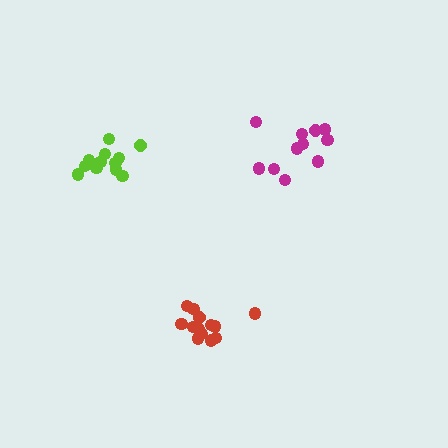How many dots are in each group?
Group 1: 13 dots, Group 2: 11 dots, Group 3: 13 dots (37 total).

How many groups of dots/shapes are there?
There are 3 groups.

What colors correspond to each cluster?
The clusters are colored: lime, magenta, red.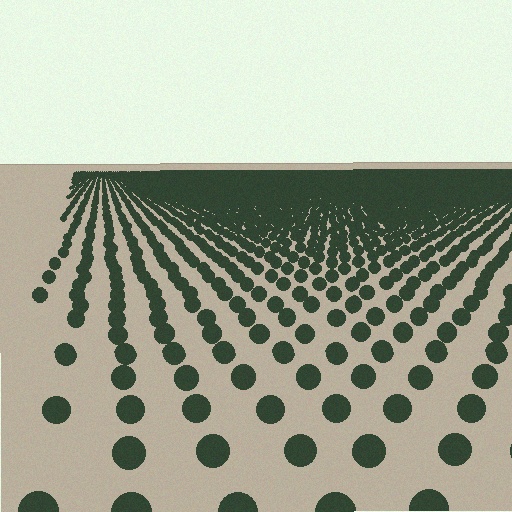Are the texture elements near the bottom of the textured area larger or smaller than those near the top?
Larger. Near the bottom, elements are closer to the viewer and appear at a bigger on-screen size.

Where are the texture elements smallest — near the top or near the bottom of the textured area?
Near the top.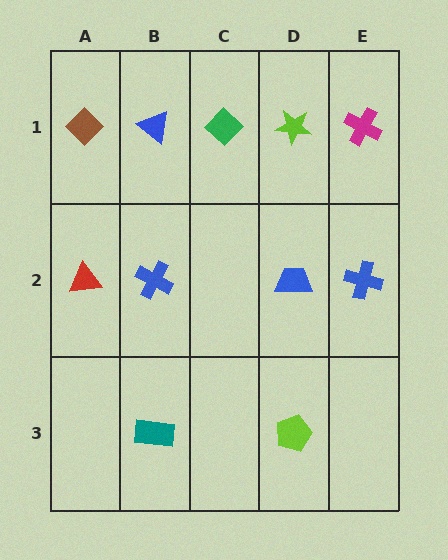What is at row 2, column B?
A blue cross.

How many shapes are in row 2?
4 shapes.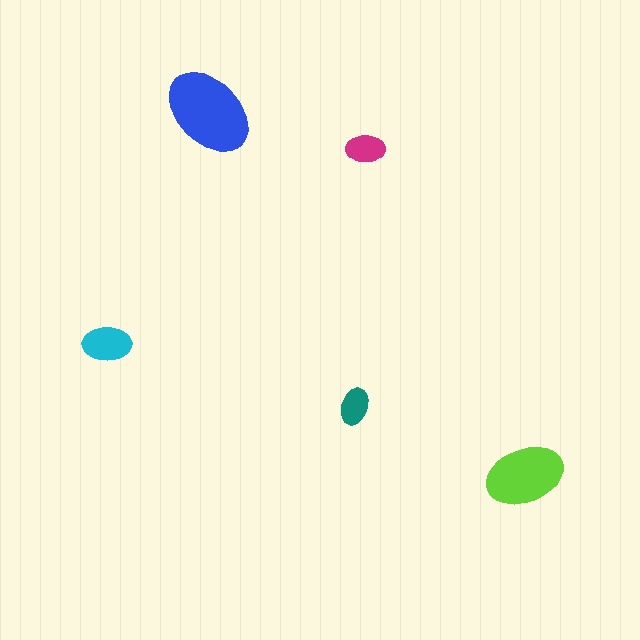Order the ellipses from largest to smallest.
the blue one, the lime one, the cyan one, the magenta one, the teal one.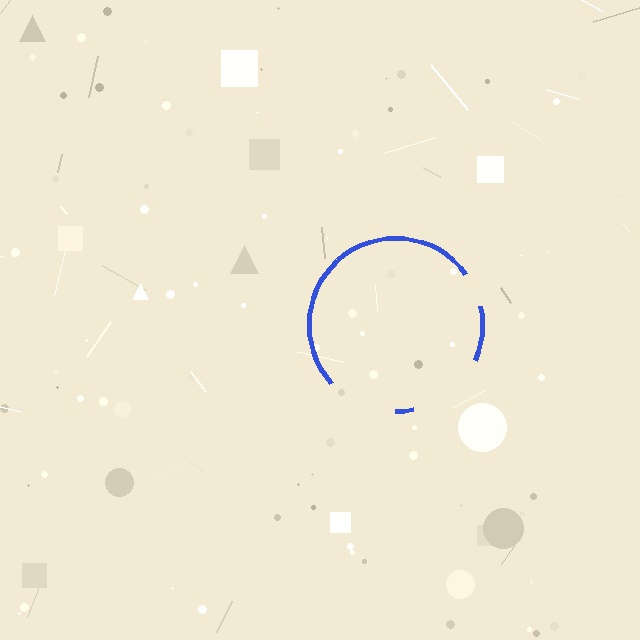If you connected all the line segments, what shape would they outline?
They would outline a circle.